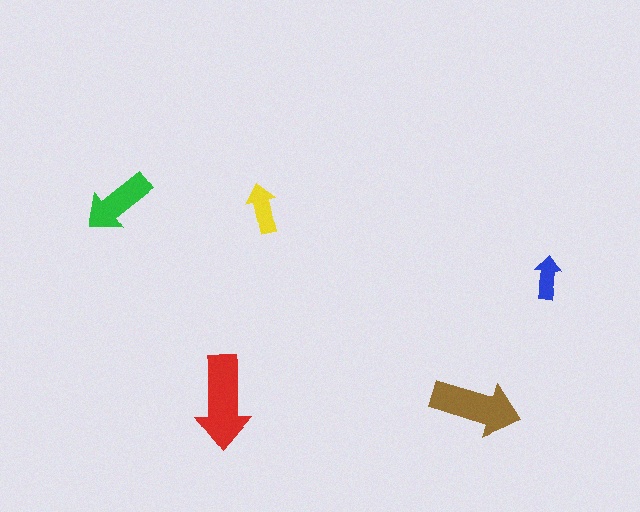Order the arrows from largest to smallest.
the red one, the brown one, the green one, the yellow one, the blue one.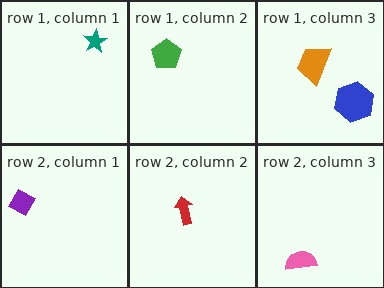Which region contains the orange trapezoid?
The row 1, column 3 region.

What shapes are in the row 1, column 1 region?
The teal star.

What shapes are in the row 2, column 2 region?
The red arrow.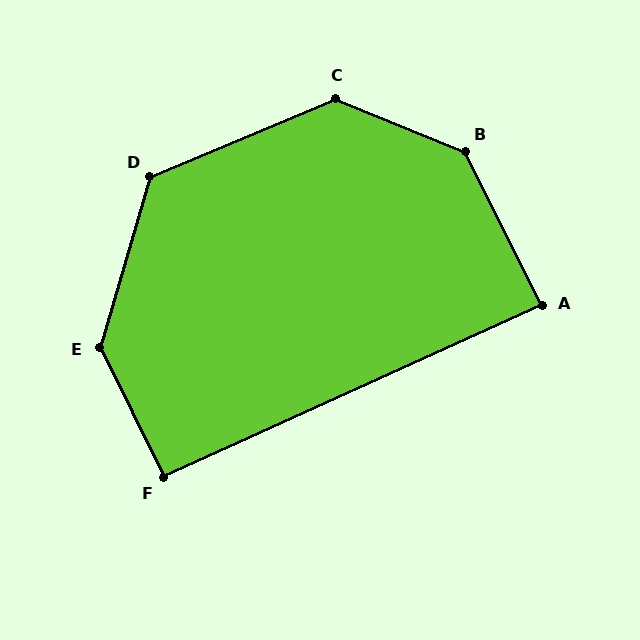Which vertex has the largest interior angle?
B, at approximately 139 degrees.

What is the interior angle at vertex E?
Approximately 137 degrees (obtuse).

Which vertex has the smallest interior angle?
A, at approximately 88 degrees.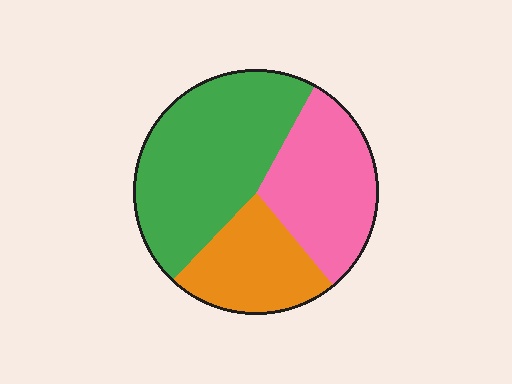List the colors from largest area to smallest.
From largest to smallest: green, pink, orange.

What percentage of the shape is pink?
Pink covers 31% of the shape.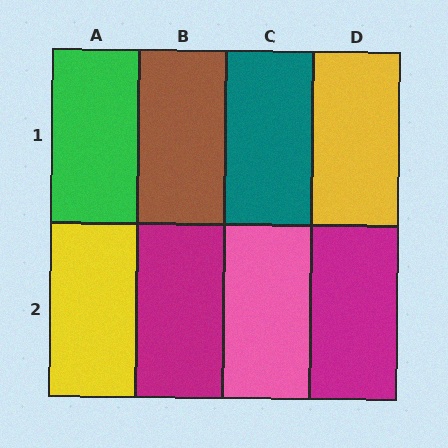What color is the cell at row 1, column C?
Teal.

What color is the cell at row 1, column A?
Green.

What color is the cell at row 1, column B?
Brown.